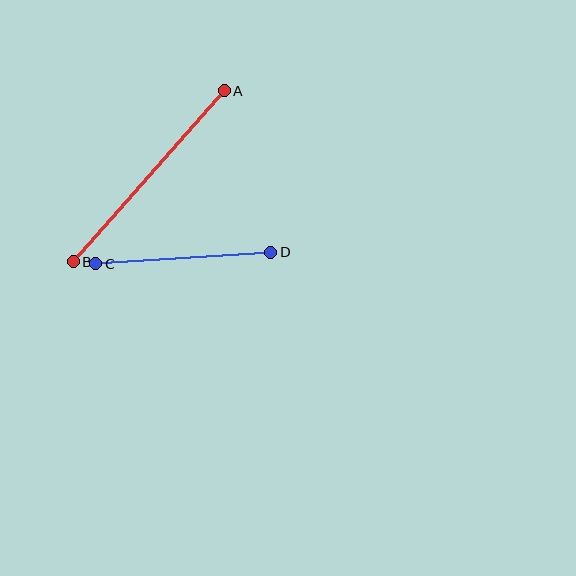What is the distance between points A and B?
The distance is approximately 228 pixels.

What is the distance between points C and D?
The distance is approximately 175 pixels.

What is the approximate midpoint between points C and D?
The midpoint is at approximately (183, 258) pixels.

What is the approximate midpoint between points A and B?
The midpoint is at approximately (149, 176) pixels.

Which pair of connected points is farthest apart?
Points A and B are farthest apart.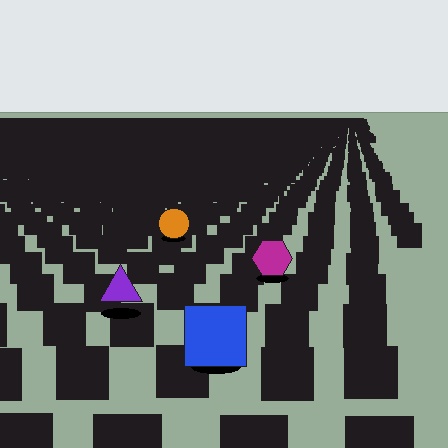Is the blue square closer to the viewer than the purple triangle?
Yes. The blue square is closer — you can tell from the texture gradient: the ground texture is coarser near it.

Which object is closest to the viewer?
The blue square is closest. The texture marks near it are larger and more spread out.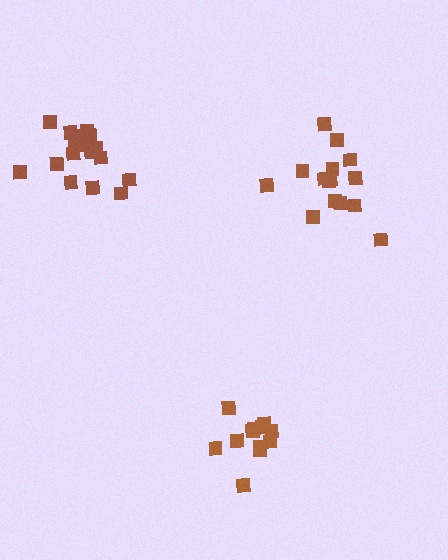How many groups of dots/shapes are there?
There are 3 groups.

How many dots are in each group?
Group 1: 18 dots, Group 2: 12 dots, Group 3: 15 dots (45 total).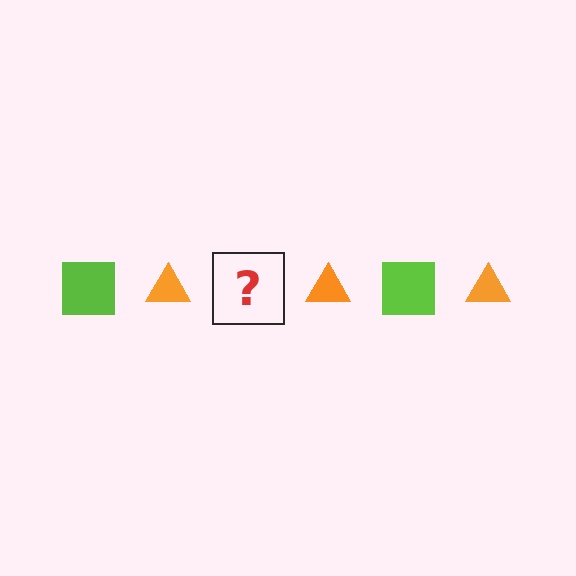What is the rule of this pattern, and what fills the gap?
The rule is that the pattern alternates between lime square and orange triangle. The gap should be filled with a lime square.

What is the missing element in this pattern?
The missing element is a lime square.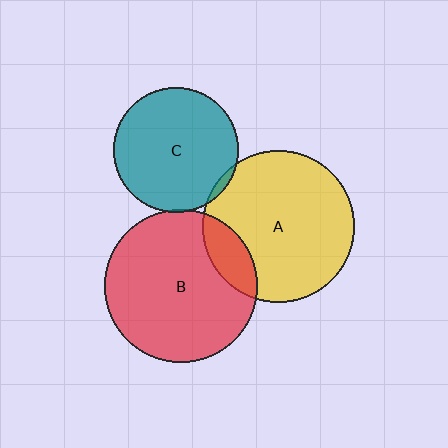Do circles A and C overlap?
Yes.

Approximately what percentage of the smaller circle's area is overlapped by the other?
Approximately 5%.